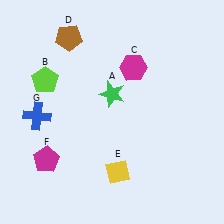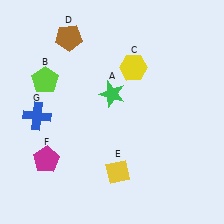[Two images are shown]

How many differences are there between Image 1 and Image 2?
There is 1 difference between the two images.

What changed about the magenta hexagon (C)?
In Image 1, C is magenta. In Image 2, it changed to yellow.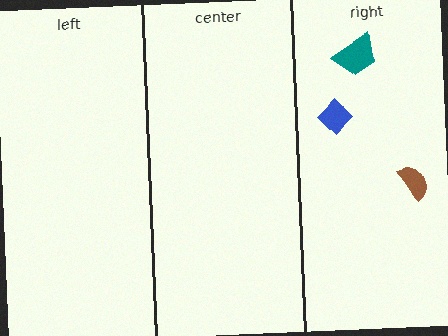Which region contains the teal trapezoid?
The right region.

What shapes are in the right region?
The teal trapezoid, the brown semicircle, the blue diamond.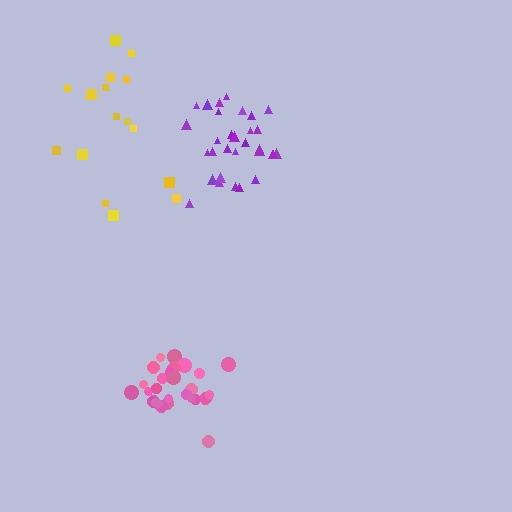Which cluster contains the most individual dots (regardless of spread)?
Purple (31).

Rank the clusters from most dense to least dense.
pink, purple, yellow.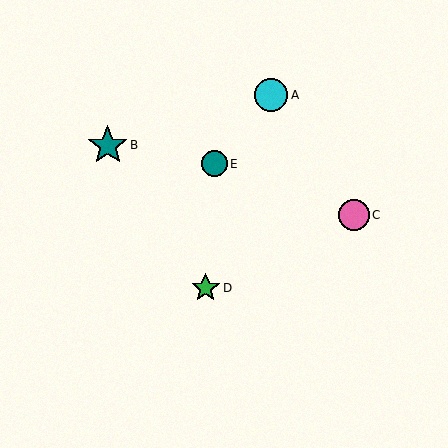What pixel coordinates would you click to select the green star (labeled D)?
Click at (206, 288) to select the green star D.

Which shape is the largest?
The teal star (labeled B) is the largest.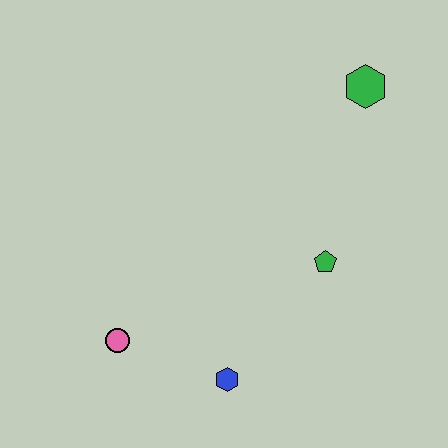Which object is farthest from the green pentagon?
The pink circle is farthest from the green pentagon.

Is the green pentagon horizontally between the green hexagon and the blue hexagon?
Yes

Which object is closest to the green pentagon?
The blue hexagon is closest to the green pentagon.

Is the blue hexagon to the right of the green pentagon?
No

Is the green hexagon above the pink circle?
Yes